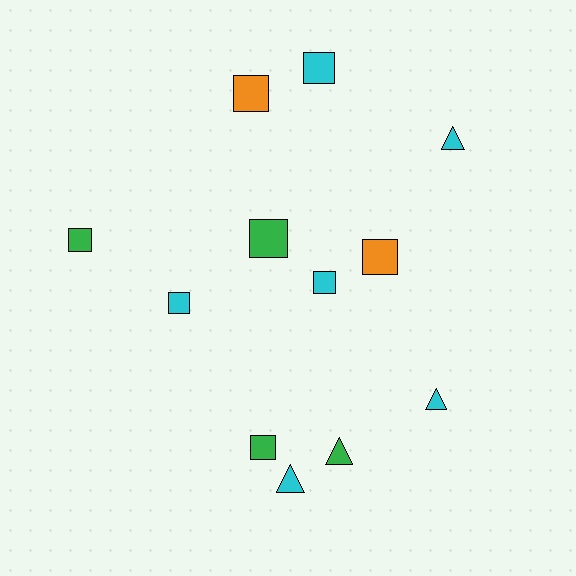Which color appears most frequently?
Cyan, with 6 objects.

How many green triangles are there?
There is 1 green triangle.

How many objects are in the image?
There are 12 objects.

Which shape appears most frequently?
Square, with 8 objects.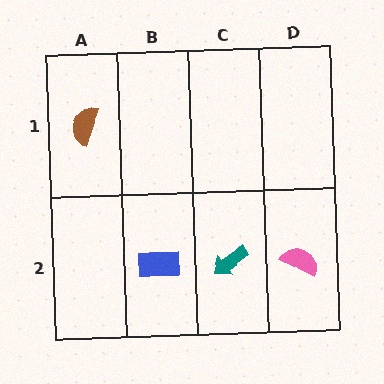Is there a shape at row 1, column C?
No, that cell is empty.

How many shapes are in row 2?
3 shapes.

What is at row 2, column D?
A pink semicircle.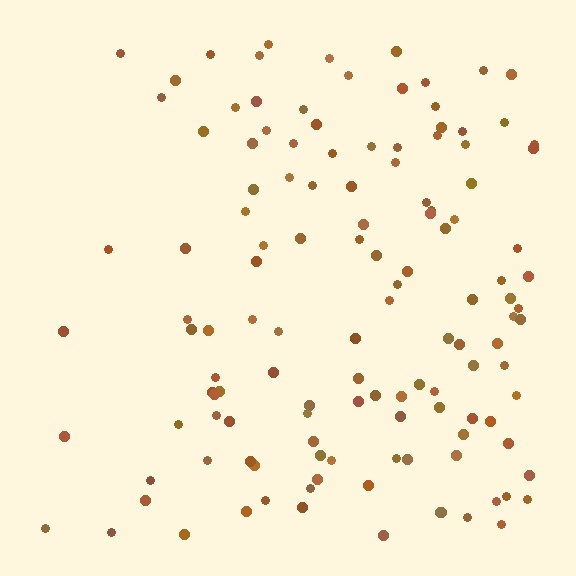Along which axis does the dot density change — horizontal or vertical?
Horizontal.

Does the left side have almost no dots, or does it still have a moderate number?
Still a moderate number, just noticeably fewer than the right.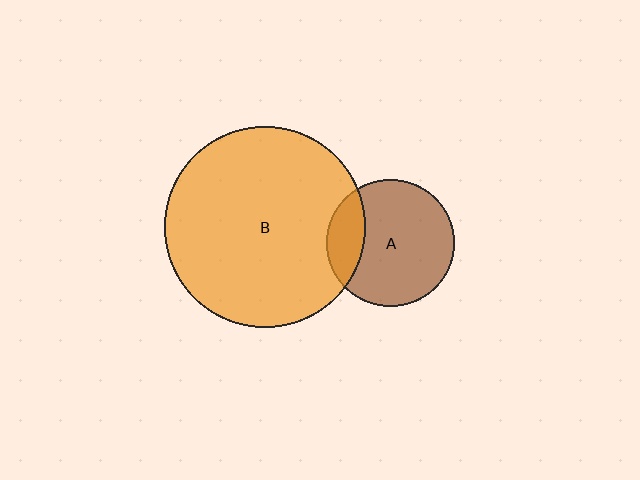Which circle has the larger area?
Circle B (orange).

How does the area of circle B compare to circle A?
Approximately 2.5 times.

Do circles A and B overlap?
Yes.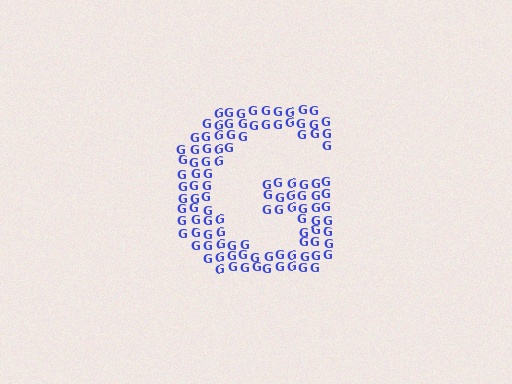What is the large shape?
The large shape is the letter G.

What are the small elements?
The small elements are letter G's.